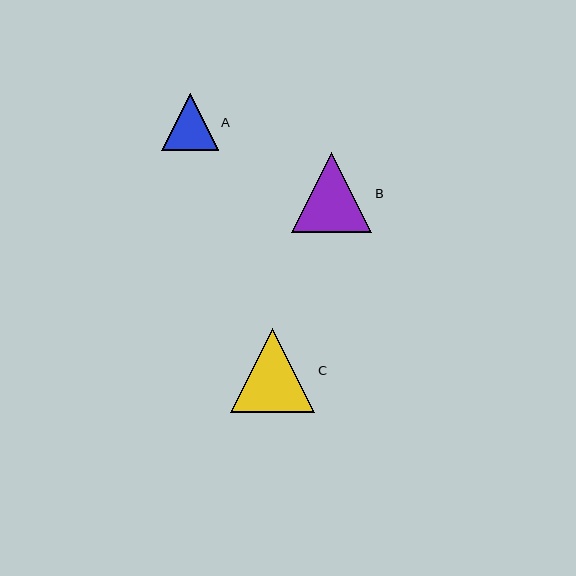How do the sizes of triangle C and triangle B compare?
Triangle C and triangle B are approximately the same size.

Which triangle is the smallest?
Triangle A is the smallest with a size of approximately 57 pixels.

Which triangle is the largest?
Triangle C is the largest with a size of approximately 84 pixels.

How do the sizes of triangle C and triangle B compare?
Triangle C and triangle B are approximately the same size.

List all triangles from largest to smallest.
From largest to smallest: C, B, A.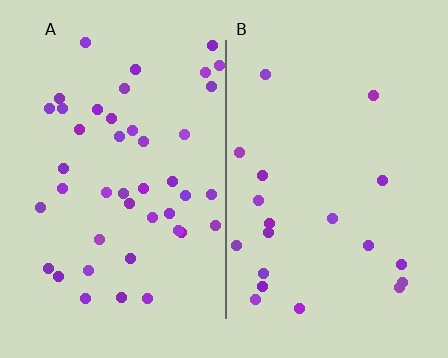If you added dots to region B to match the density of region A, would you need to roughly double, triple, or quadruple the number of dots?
Approximately double.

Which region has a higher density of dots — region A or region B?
A (the left).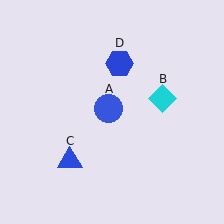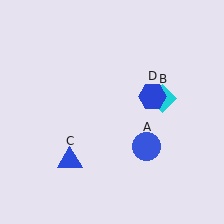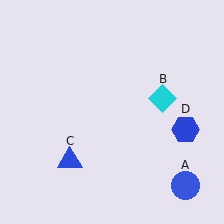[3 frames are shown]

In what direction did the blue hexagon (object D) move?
The blue hexagon (object D) moved down and to the right.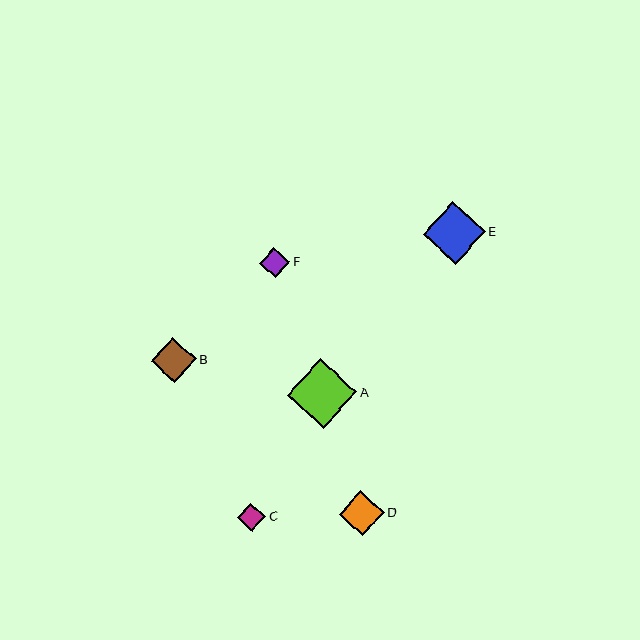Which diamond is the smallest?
Diamond C is the smallest with a size of approximately 28 pixels.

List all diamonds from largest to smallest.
From largest to smallest: A, E, D, B, F, C.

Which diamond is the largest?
Diamond A is the largest with a size of approximately 70 pixels.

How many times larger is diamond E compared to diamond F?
Diamond E is approximately 2.1 times the size of diamond F.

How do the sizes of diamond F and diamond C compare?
Diamond F and diamond C are approximately the same size.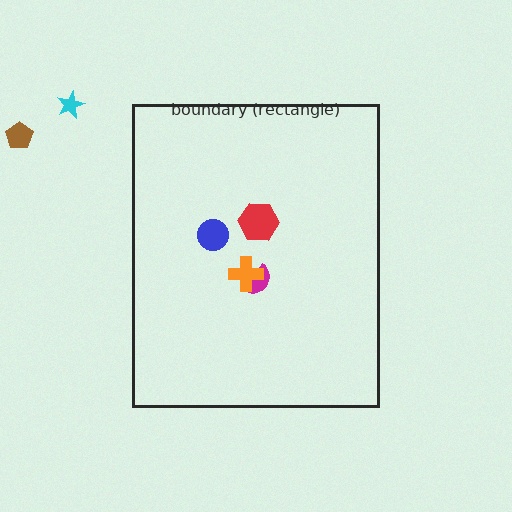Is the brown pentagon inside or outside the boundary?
Outside.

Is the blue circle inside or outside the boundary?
Inside.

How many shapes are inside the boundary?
4 inside, 2 outside.